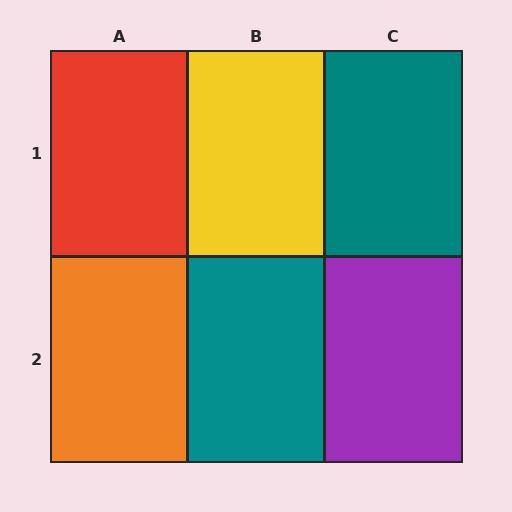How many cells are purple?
1 cell is purple.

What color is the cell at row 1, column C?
Teal.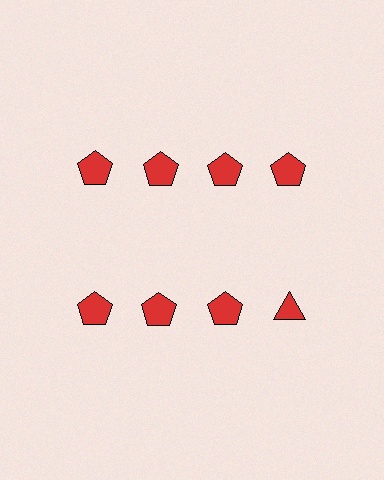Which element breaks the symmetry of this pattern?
The red triangle in the second row, second from right column breaks the symmetry. All other shapes are red pentagons.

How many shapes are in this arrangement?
There are 8 shapes arranged in a grid pattern.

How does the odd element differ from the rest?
It has a different shape: triangle instead of pentagon.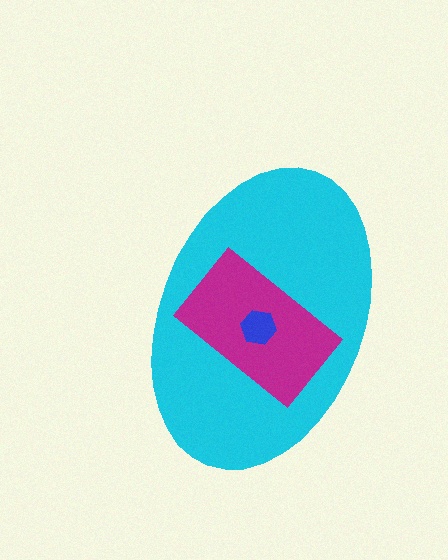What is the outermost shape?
The cyan ellipse.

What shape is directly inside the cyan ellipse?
The magenta rectangle.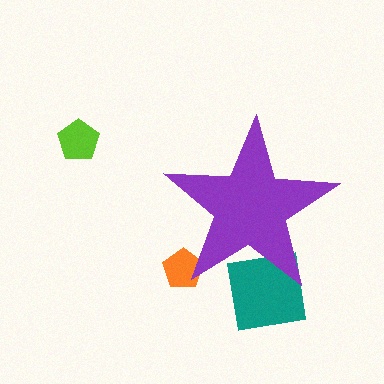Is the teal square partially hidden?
Yes, the teal square is partially hidden behind the purple star.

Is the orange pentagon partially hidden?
Yes, the orange pentagon is partially hidden behind the purple star.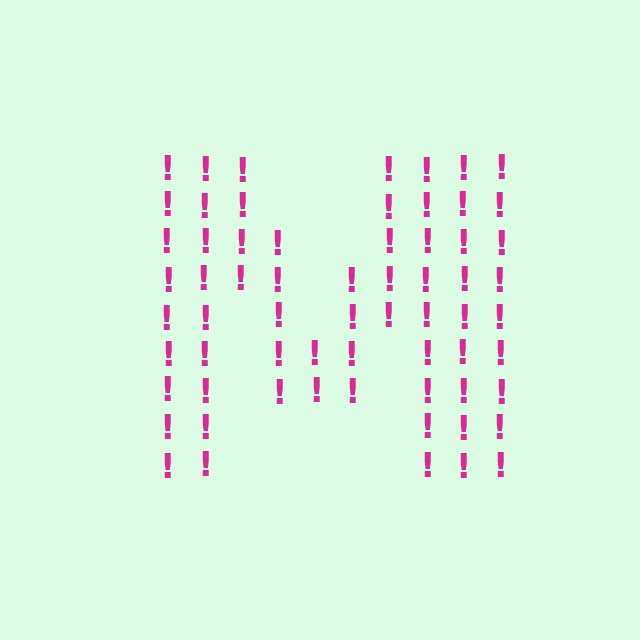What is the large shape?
The large shape is the letter M.